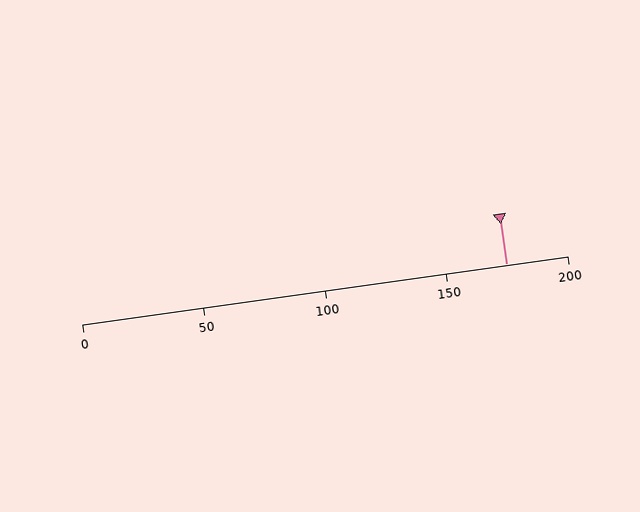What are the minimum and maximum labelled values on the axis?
The axis runs from 0 to 200.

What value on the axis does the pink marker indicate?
The marker indicates approximately 175.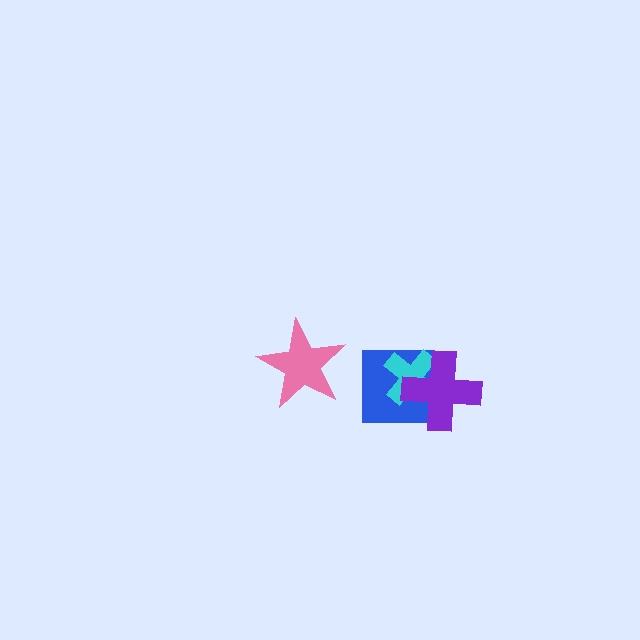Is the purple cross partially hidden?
No, no other shape covers it.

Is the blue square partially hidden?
Yes, it is partially covered by another shape.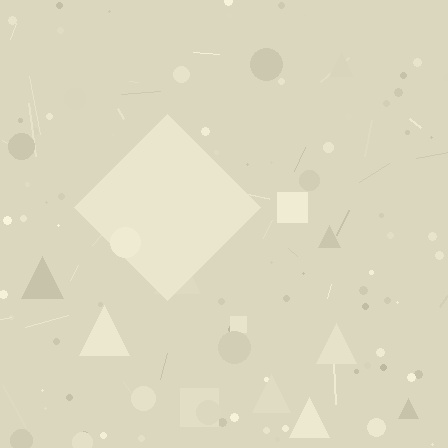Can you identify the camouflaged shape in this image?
The camouflaged shape is a diamond.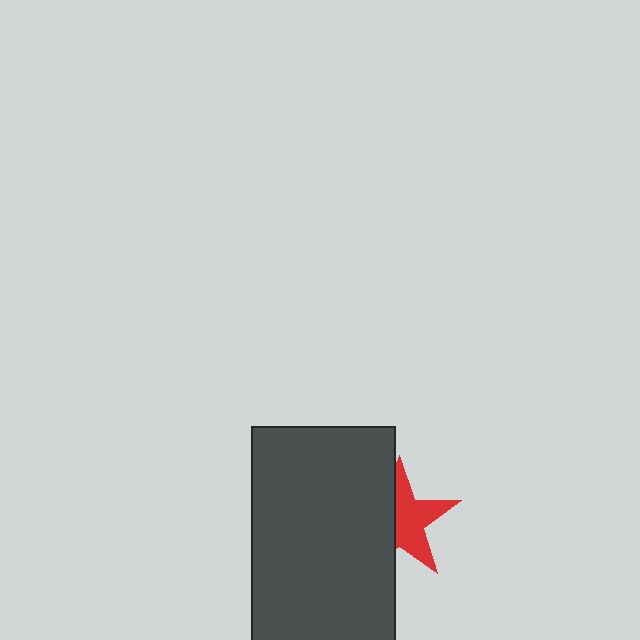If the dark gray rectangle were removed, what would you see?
You would see the complete red star.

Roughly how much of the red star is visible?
About half of it is visible (roughly 56%).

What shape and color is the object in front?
The object in front is a dark gray rectangle.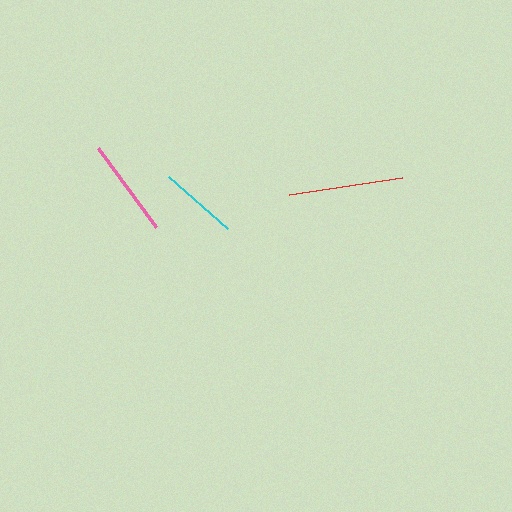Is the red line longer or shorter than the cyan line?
The red line is longer than the cyan line.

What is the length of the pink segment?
The pink segment is approximately 98 pixels long.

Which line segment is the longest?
The red line is the longest at approximately 114 pixels.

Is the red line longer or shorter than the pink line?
The red line is longer than the pink line.